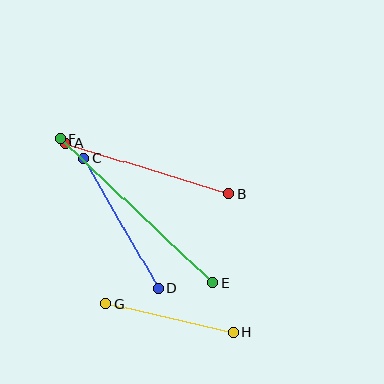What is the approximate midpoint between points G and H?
The midpoint is at approximately (169, 318) pixels.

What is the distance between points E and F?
The distance is approximately 209 pixels.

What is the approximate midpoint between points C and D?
The midpoint is at approximately (121, 223) pixels.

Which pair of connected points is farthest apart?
Points E and F are farthest apart.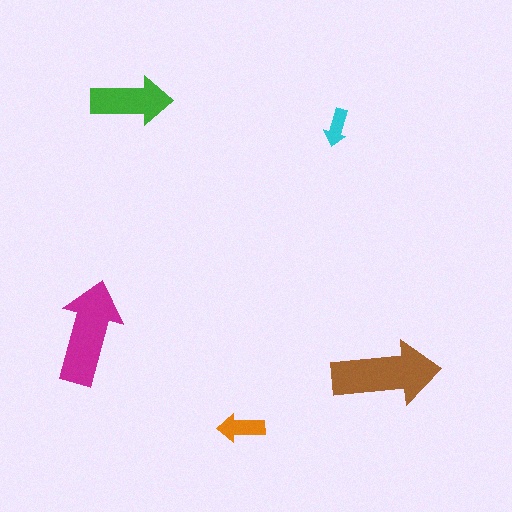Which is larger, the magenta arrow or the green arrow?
The magenta one.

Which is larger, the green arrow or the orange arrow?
The green one.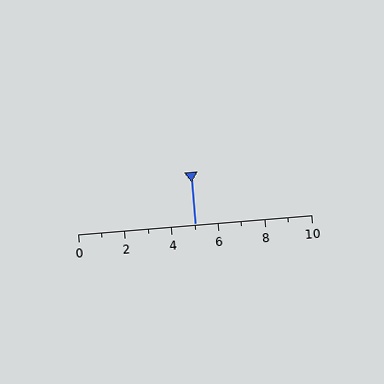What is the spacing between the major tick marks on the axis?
The major ticks are spaced 2 apart.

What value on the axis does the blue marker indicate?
The marker indicates approximately 5.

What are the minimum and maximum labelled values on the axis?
The axis runs from 0 to 10.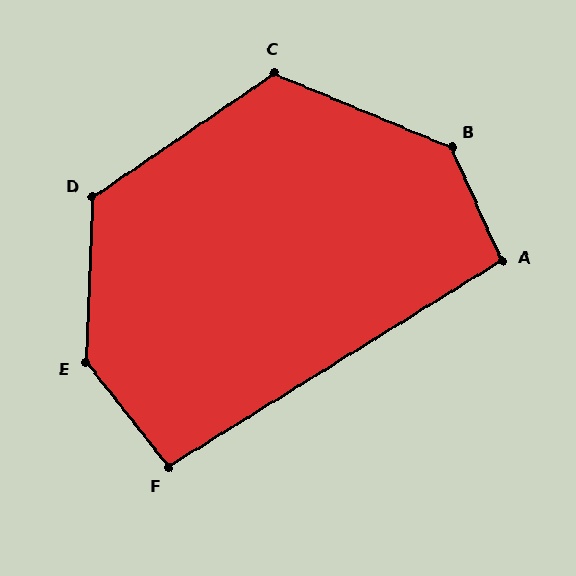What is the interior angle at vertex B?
Approximately 137 degrees (obtuse).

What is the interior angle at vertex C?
Approximately 123 degrees (obtuse).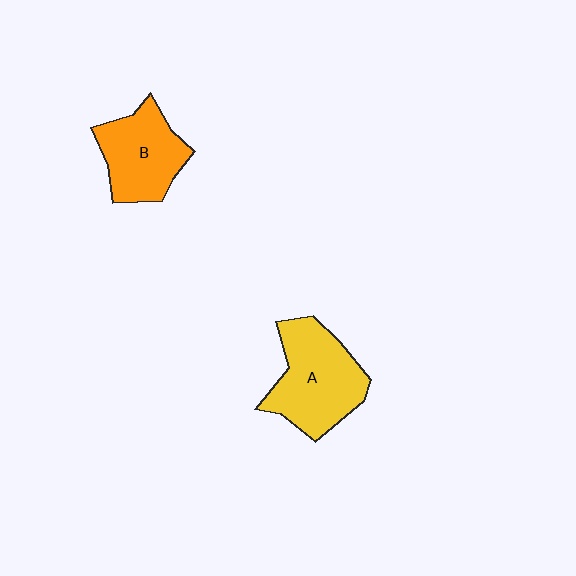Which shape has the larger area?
Shape A (yellow).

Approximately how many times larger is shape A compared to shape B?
Approximately 1.2 times.